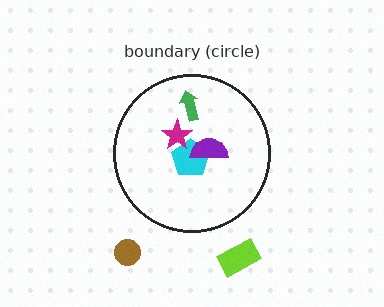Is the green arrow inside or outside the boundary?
Inside.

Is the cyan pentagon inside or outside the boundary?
Inside.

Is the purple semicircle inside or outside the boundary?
Inside.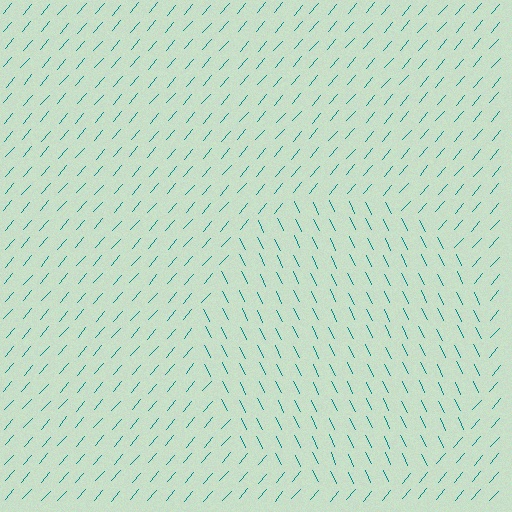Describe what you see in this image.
The image is filled with small teal line segments. A circle region in the image has lines oriented differently from the surrounding lines, creating a visible texture boundary.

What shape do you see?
I see a circle.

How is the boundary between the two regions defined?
The boundary is defined purely by a change in line orientation (approximately 67 degrees difference). All lines are the same color and thickness.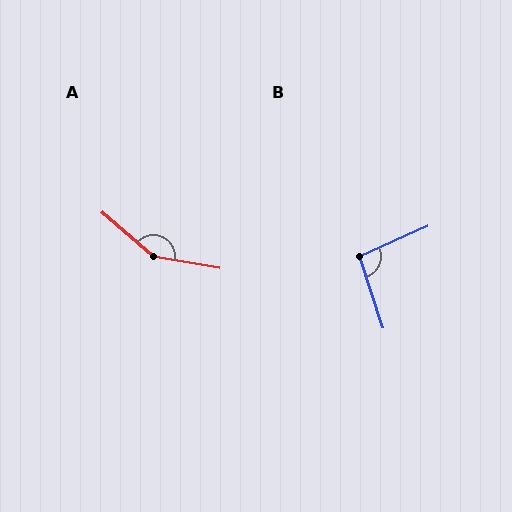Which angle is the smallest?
B, at approximately 95 degrees.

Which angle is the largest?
A, at approximately 149 degrees.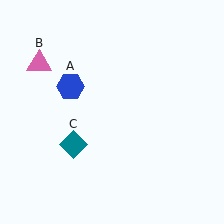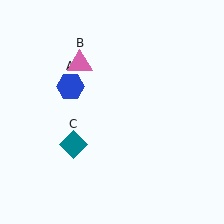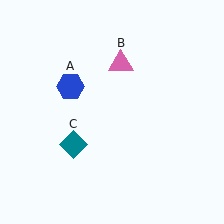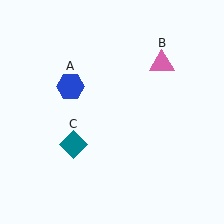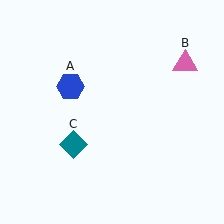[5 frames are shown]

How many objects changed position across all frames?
1 object changed position: pink triangle (object B).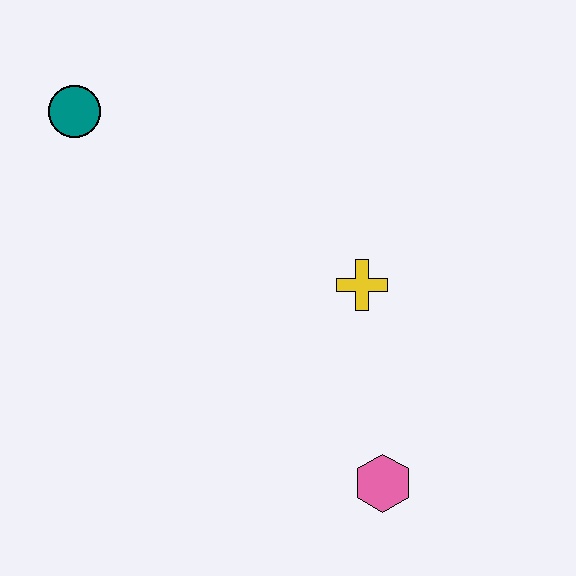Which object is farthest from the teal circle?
The pink hexagon is farthest from the teal circle.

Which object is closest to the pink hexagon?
The yellow cross is closest to the pink hexagon.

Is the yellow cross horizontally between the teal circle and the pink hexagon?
Yes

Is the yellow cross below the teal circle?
Yes